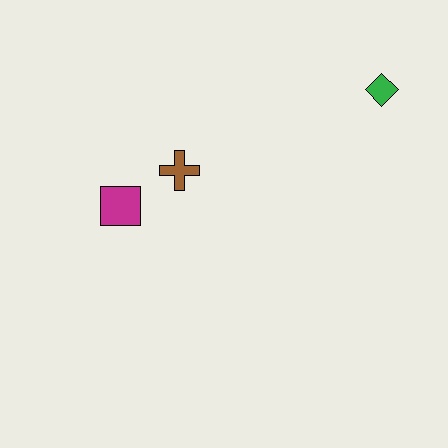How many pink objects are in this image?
There are no pink objects.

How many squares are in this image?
There is 1 square.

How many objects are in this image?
There are 3 objects.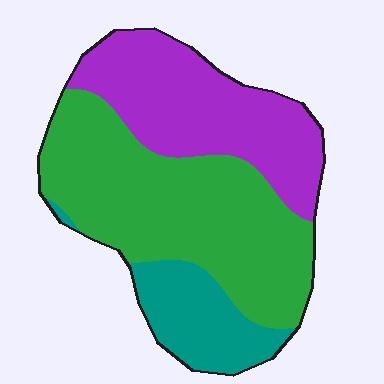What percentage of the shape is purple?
Purple takes up about one third (1/3) of the shape.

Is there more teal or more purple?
Purple.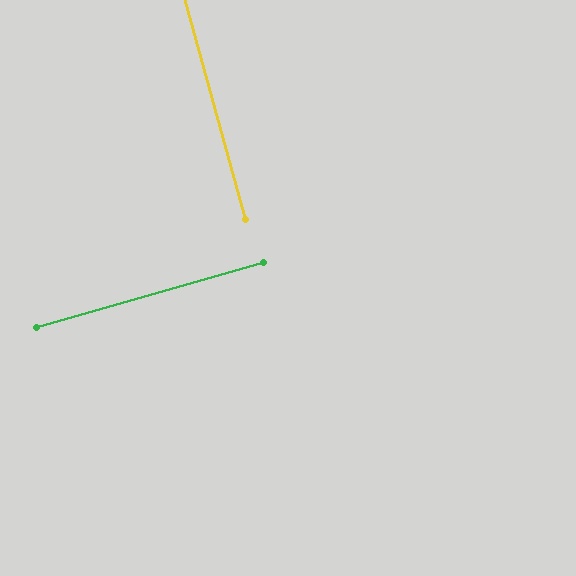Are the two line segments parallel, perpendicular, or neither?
Perpendicular — they meet at approximately 89°.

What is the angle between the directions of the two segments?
Approximately 89 degrees.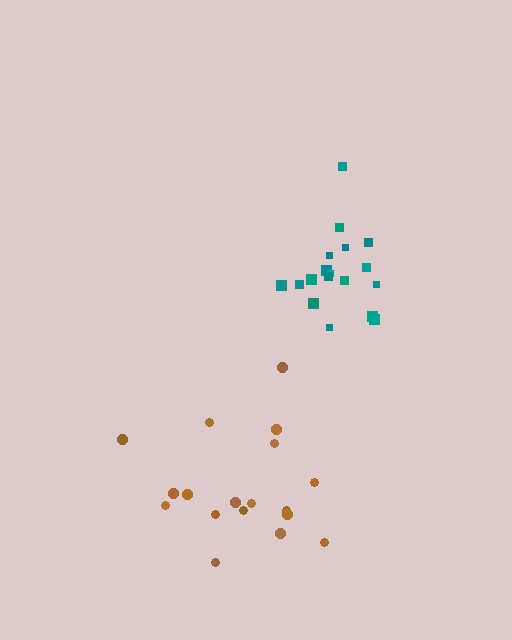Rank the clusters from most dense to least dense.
teal, brown.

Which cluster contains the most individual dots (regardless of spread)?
Teal (18).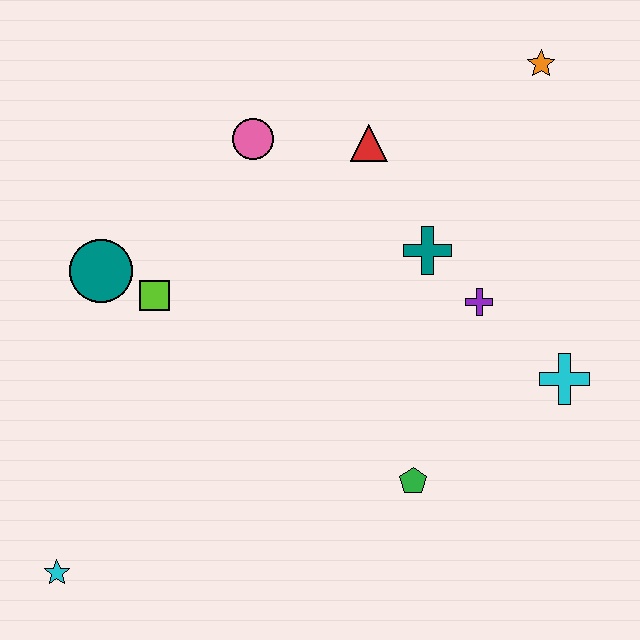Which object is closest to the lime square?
The teal circle is closest to the lime square.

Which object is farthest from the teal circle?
The orange star is farthest from the teal circle.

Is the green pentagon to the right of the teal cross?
No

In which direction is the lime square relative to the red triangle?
The lime square is to the left of the red triangle.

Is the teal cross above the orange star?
No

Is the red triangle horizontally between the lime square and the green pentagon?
Yes